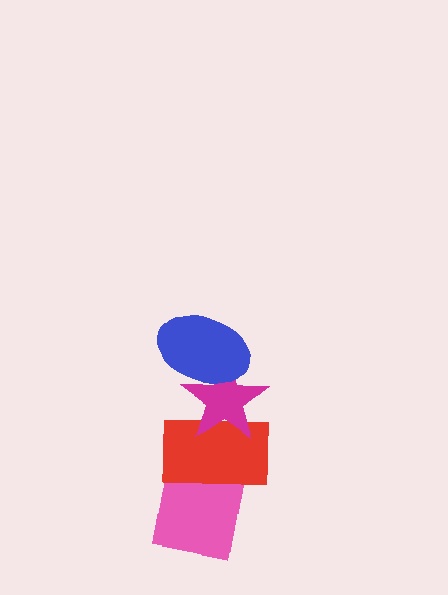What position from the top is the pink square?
The pink square is 4th from the top.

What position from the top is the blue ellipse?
The blue ellipse is 1st from the top.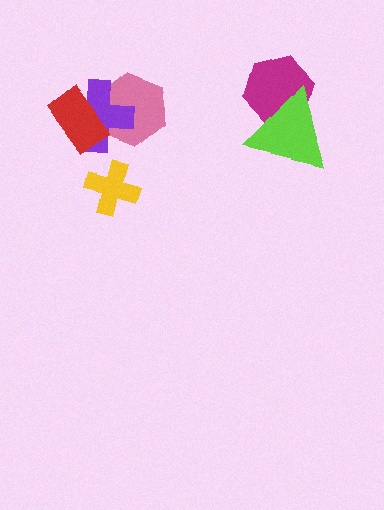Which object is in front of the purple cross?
The red rectangle is in front of the purple cross.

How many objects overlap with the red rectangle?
2 objects overlap with the red rectangle.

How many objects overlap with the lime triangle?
1 object overlaps with the lime triangle.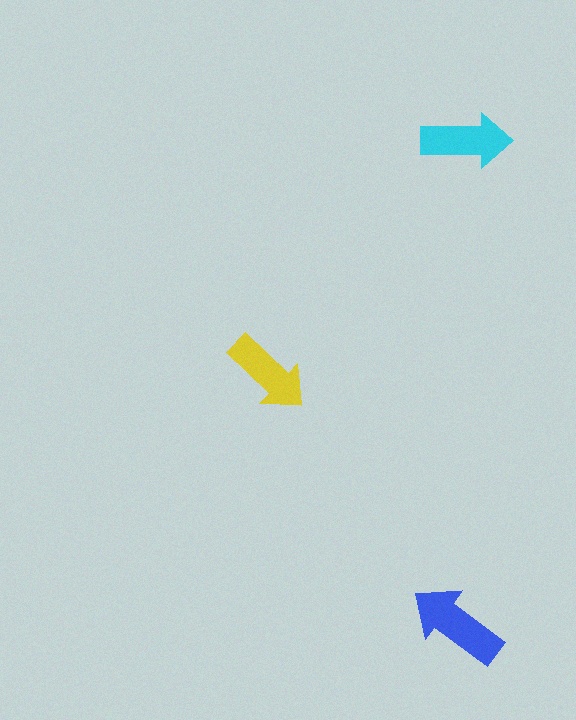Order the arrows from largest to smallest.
the blue one, the cyan one, the yellow one.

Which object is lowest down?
The blue arrow is bottommost.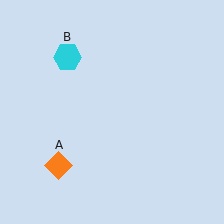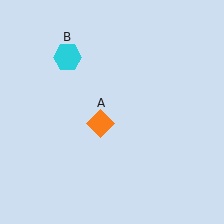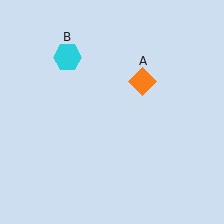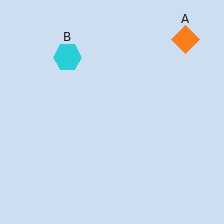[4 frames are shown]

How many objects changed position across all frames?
1 object changed position: orange diamond (object A).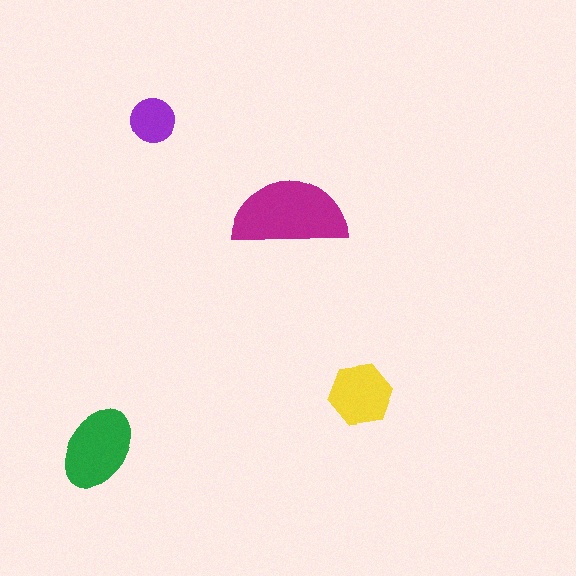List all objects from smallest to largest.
The purple circle, the yellow hexagon, the green ellipse, the magenta semicircle.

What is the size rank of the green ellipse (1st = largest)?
2nd.